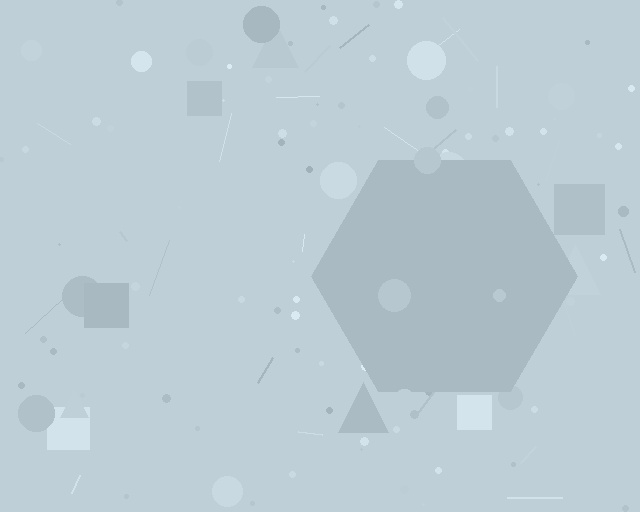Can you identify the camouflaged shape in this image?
The camouflaged shape is a hexagon.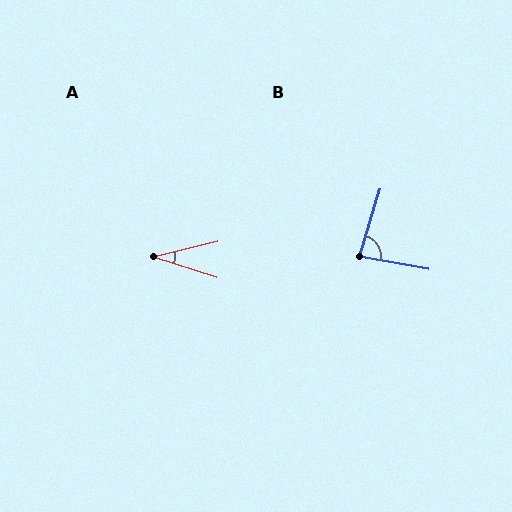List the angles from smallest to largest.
A (31°), B (83°).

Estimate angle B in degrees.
Approximately 83 degrees.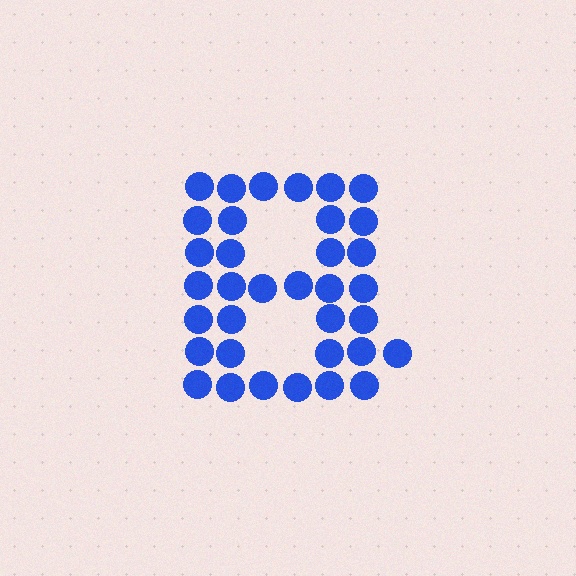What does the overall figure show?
The overall figure shows the letter B.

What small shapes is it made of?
It is made of small circles.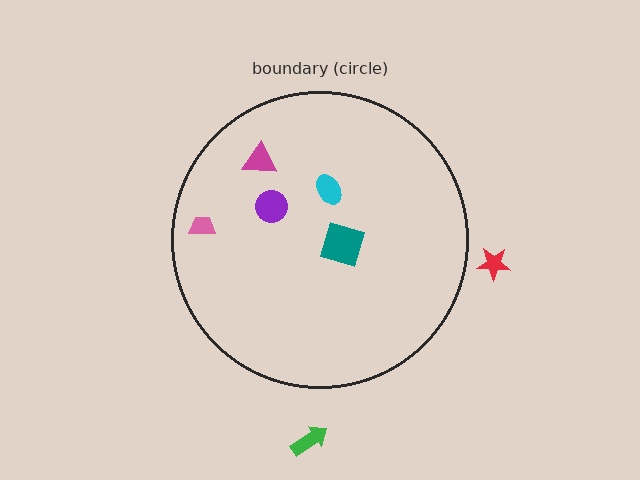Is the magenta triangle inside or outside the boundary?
Inside.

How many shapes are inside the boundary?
5 inside, 2 outside.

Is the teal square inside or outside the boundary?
Inside.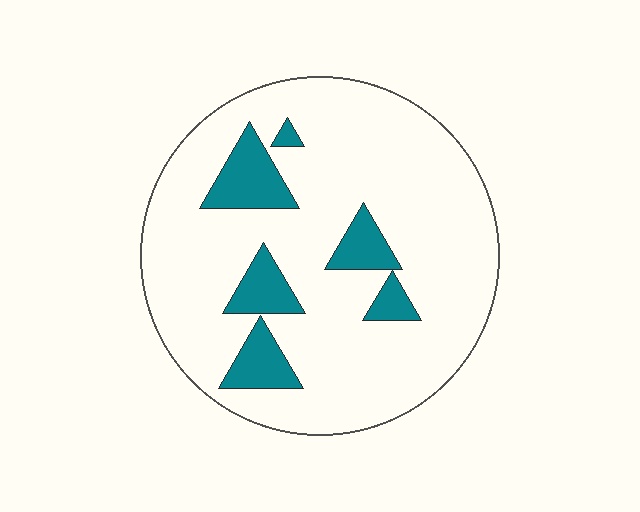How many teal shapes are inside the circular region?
6.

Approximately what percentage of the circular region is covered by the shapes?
Approximately 15%.